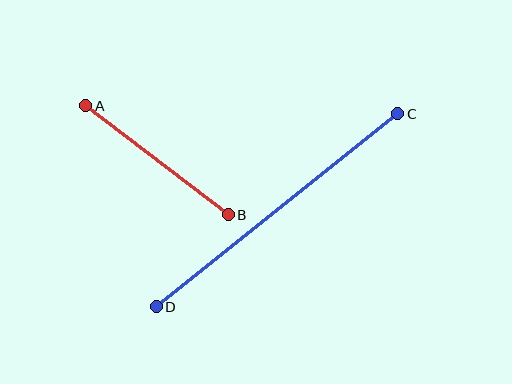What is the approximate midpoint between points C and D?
The midpoint is at approximately (277, 210) pixels.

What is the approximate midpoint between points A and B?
The midpoint is at approximately (157, 160) pixels.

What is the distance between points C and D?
The distance is approximately 309 pixels.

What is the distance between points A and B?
The distance is approximately 179 pixels.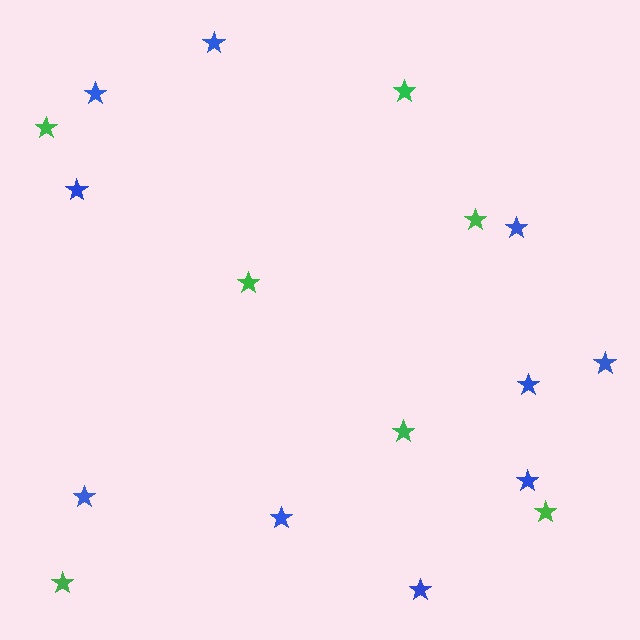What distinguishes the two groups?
There are 2 groups: one group of green stars (7) and one group of blue stars (10).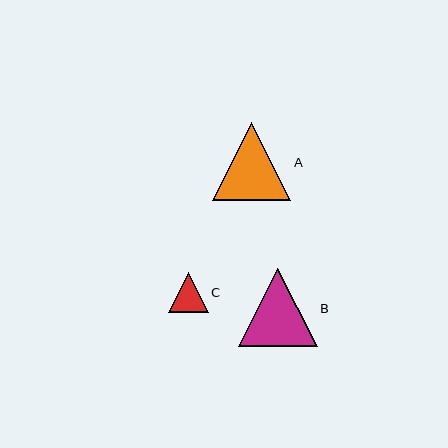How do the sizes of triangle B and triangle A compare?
Triangle B and triangle A are approximately the same size.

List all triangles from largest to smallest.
From largest to smallest: B, A, C.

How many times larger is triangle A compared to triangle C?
Triangle A is approximately 2.0 times the size of triangle C.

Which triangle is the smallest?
Triangle C is the smallest with a size of approximately 40 pixels.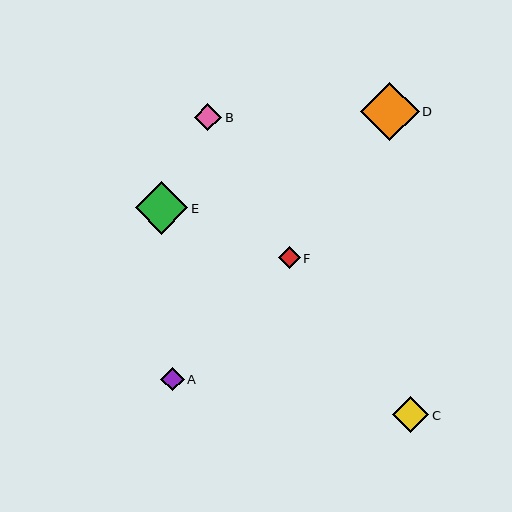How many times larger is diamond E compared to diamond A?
Diamond E is approximately 2.2 times the size of diamond A.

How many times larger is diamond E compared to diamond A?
Diamond E is approximately 2.2 times the size of diamond A.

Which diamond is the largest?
Diamond D is the largest with a size of approximately 58 pixels.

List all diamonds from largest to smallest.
From largest to smallest: D, E, C, B, A, F.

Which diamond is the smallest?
Diamond F is the smallest with a size of approximately 22 pixels.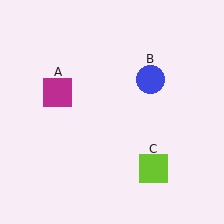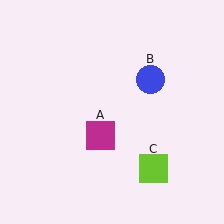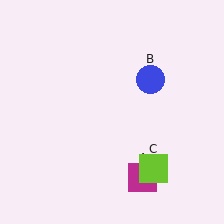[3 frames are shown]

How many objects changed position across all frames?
1 object changed position: magenta square (object A).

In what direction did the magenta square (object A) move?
The magenta square (object A) moved down and to the right.